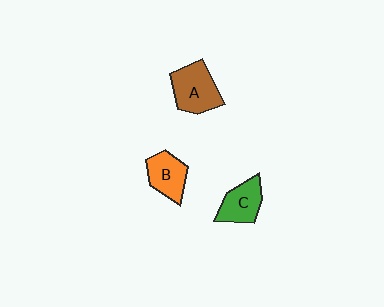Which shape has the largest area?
Shape A (brown).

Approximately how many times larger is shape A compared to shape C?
Approximately 1.3 times.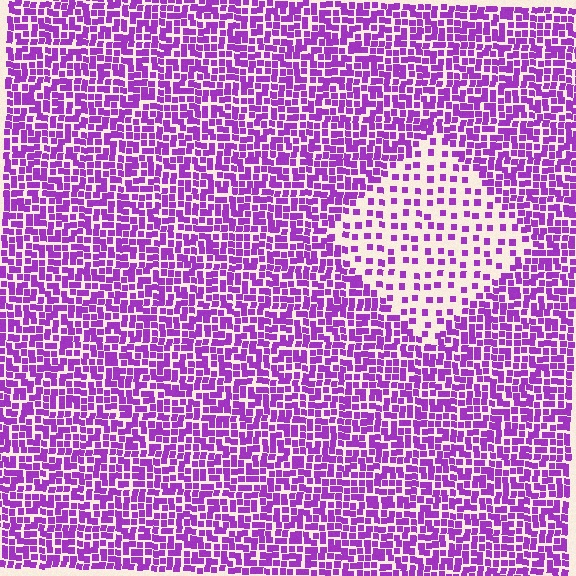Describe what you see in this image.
The image contains small purple elements arranged at two different densities. A diamond-shaped region is visible where the elements are less densely packed than the surrounding area.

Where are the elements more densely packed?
The elements are more densely packed outside the diamond boundary.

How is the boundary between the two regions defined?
The boundary is defined by a change in element density (approximately 2.5x ratio). All elements are the same color, size, and shape.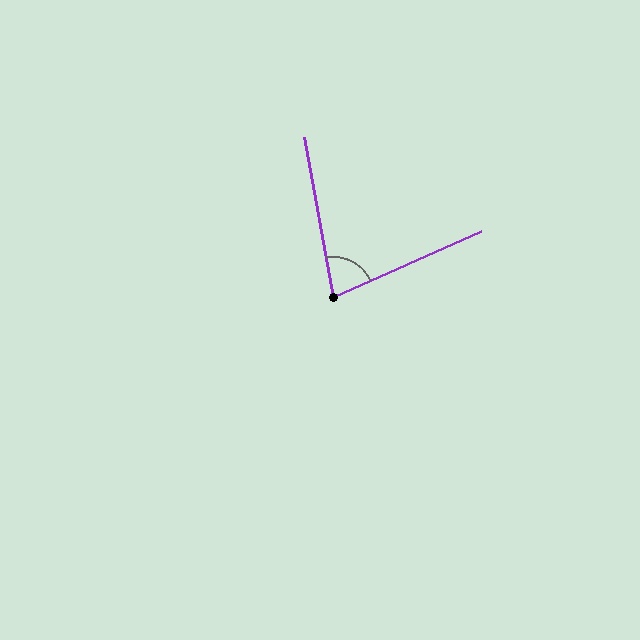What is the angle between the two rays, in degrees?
Approximately 76 degrees.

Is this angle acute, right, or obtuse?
It is acute.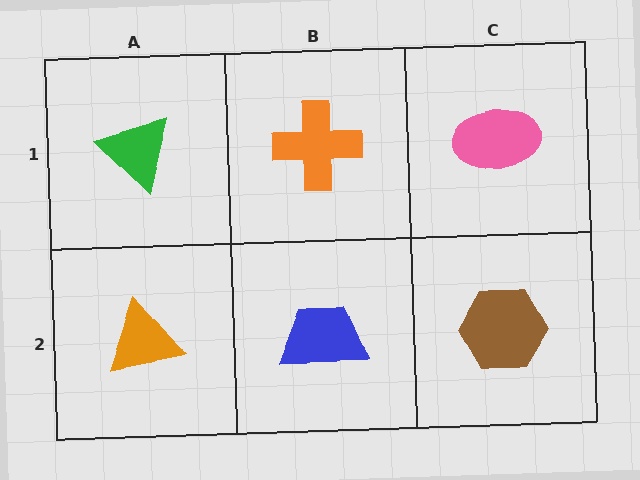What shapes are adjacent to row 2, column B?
An orange cross (row 1, column B), an orange triangle (row 2, column A), a brown hexagon (row 2, column C).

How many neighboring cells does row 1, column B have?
3.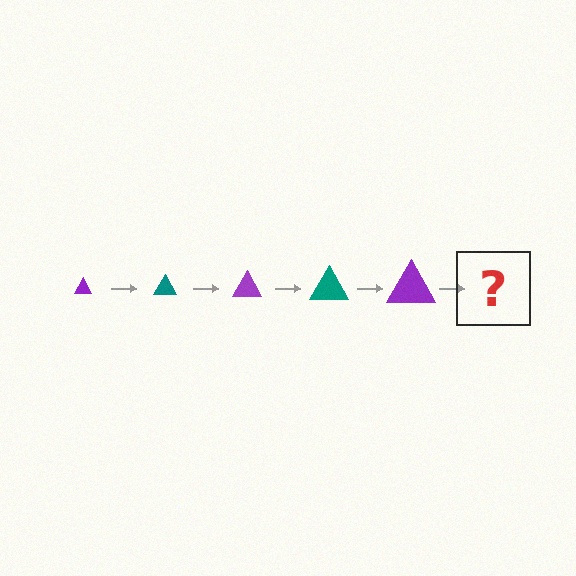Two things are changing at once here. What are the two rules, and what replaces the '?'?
The two rules are that the triangle grows larger each step and the color cycles through purple and teal. The '?' should be a teal triangle, larger than the previous one.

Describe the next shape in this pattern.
It should be a teal triangle, larger than the previous one.